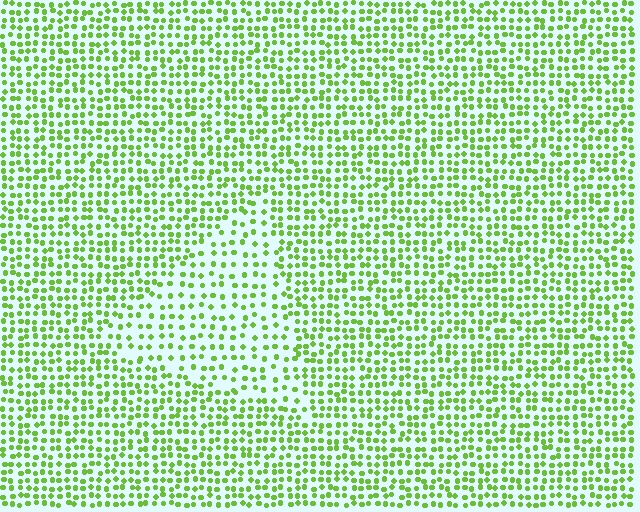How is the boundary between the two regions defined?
The boundary is defined by a change in element density (approximately 1.7x ratio). All elements are the same color, size, and shape.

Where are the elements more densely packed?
The elements are more densely packed outside the triangle boundary.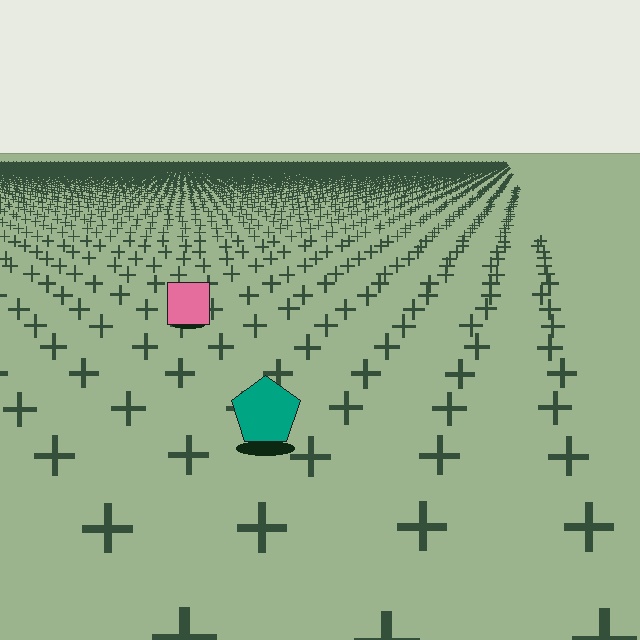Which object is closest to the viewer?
The teal pentagon is closest. The texture marks near it are larger and more spread out.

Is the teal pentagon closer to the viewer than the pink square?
Yes. The teal pentagon is closer — you can tell from the texture gradient: the ground texture is coarser near it.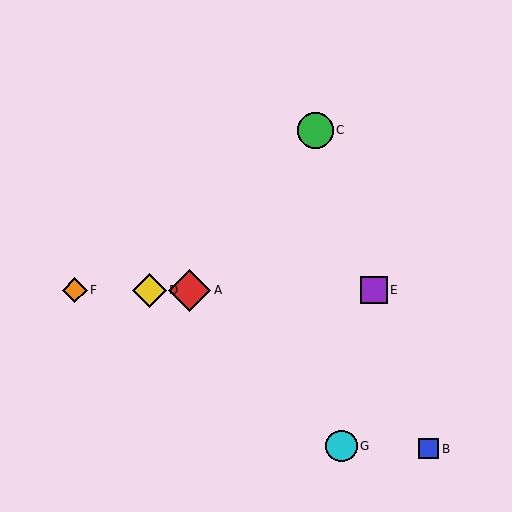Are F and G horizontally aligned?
No, F is at y≈290 and G is at y≈446.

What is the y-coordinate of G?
Object G is at y≈446.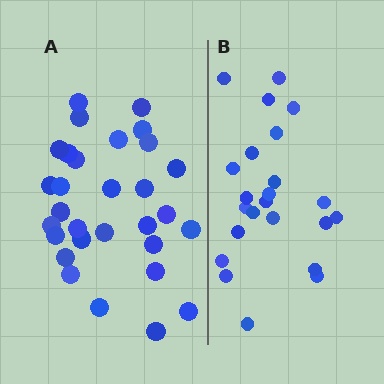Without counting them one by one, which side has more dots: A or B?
Region A (the left region) has more dots.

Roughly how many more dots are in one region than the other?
Region A has roughly 8 or so more dots than region B.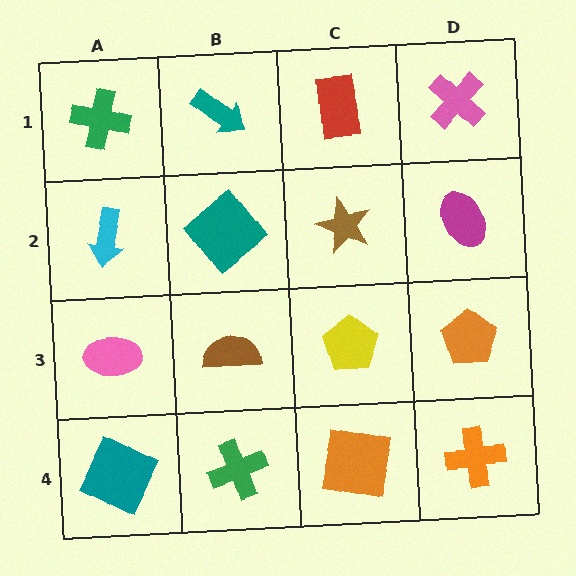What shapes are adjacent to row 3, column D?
A magenta ellipse (row 2, column D), an orange cross (row 4, column D), a yellow pentagon (row 3, column C).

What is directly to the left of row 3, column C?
A brown semicircle.